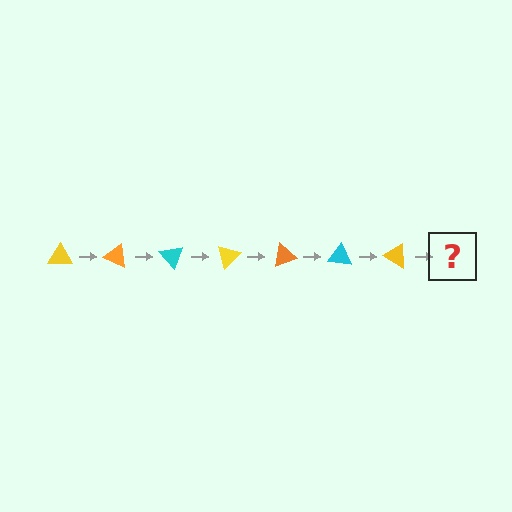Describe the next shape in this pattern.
It should be an orange triangle, rotated 175 degrees from the start.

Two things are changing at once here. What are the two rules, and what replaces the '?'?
The two rules are that it rotates 25 degrees each step and the color cycles through yellow, orange, and cyan. The '?' should be an orange triangle, rotated 175 degrees from the start.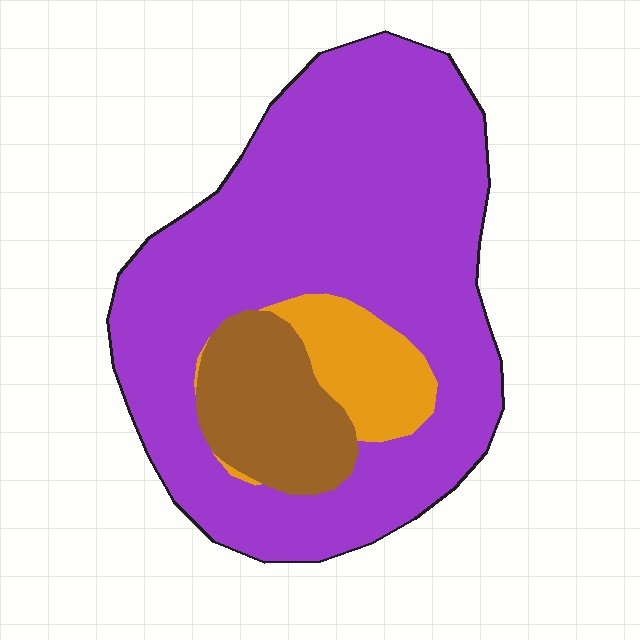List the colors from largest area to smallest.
From largest to smallest: purple, brown, orange.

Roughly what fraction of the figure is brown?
Brown takes up about one eighth (1/8) of the figure.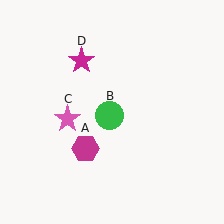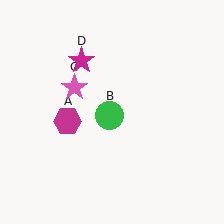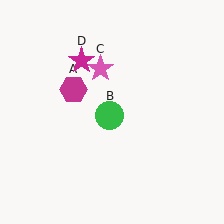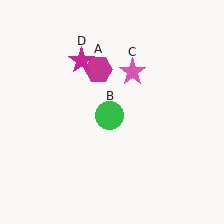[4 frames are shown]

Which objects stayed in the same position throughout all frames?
Green circle (object B) and magenta star (object D) remained stationary.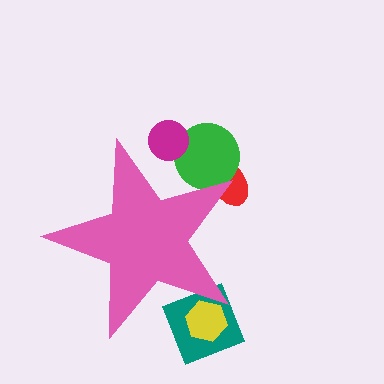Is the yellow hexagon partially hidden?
Yes, the yellow hexagon is partially hidden behind the pink star.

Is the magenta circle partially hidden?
Yes, the magenta circle is partially hidden behind the pink star.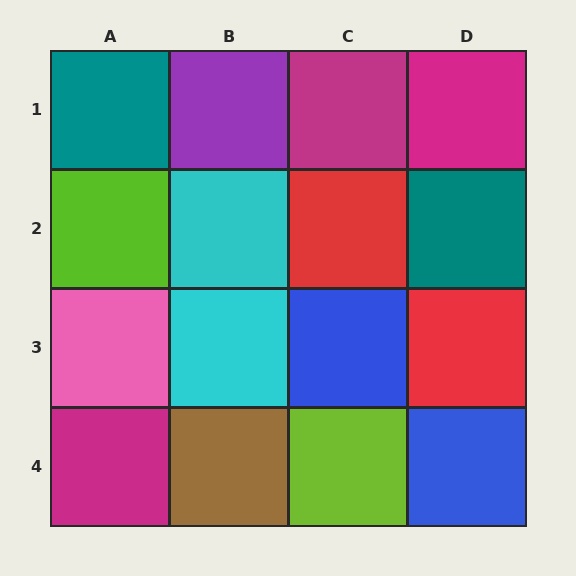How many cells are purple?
1 cell is purple.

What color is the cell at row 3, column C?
Blue.